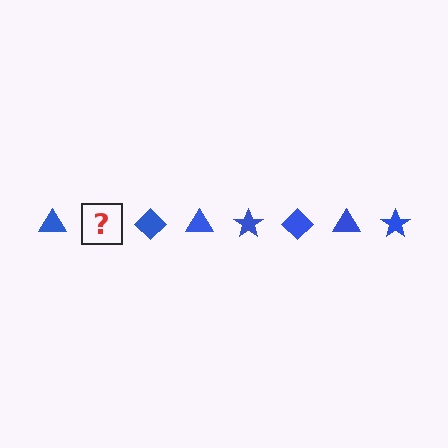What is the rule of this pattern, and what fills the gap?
The rule is that the pattern cycles through triangle, star, diamond shapes in blue. The gap should be filled with a blue star.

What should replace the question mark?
The question mark should be replaced with a blue star.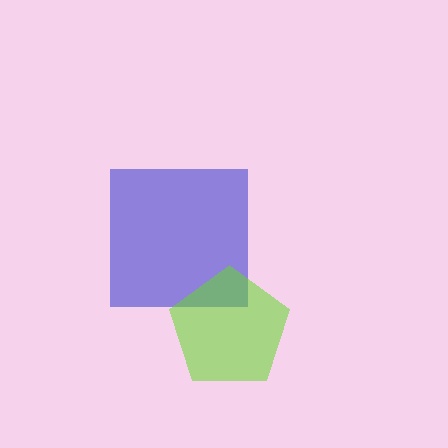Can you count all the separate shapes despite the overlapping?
Yes, there are 2 separate shapes.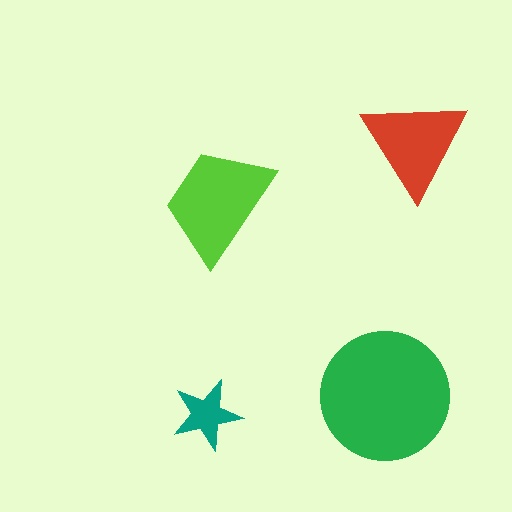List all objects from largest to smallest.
The green circle, the lime trapezoid, the red triangle, the teal star.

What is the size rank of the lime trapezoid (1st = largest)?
2nd.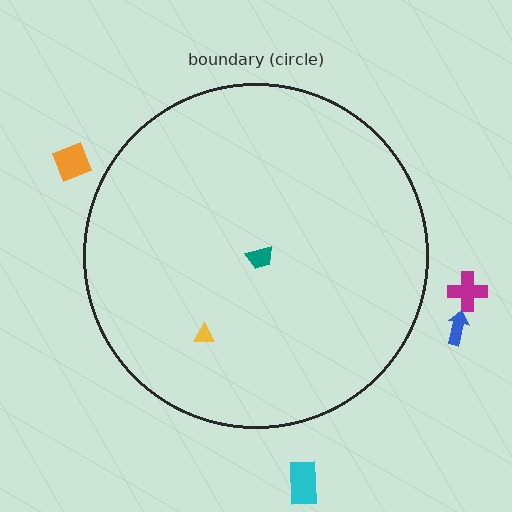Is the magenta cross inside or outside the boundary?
Outside.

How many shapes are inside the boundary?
2 inside, 4 outside.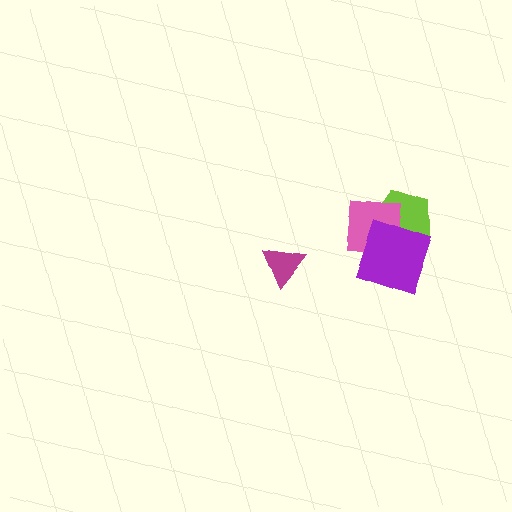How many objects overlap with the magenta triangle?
0 objects overlap with the magenta triangle.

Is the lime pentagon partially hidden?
Yes, it is partially covered by another shape.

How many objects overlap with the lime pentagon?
2 objects overlap with the lime pentagon.